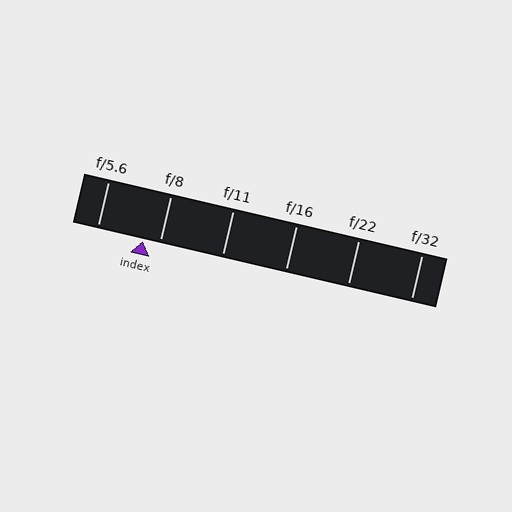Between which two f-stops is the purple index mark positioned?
The index mark is between f/5.6 and f/8.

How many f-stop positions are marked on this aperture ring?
There are 6 f-stop positions marked.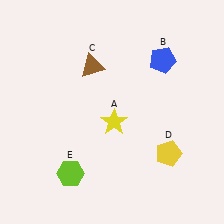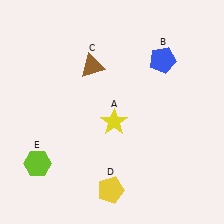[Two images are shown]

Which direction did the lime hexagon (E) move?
The lime hexagon (E) moved left.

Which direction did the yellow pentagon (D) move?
The yellow pentagon (D) moved left.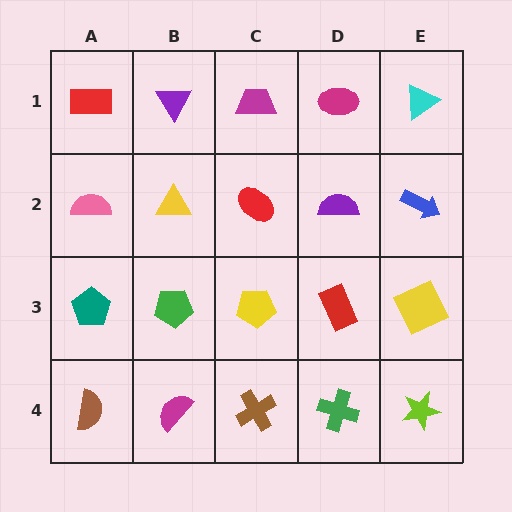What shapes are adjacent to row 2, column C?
A magenta trapezoid (row 1, column C), a yellow pentagon (row 3, column C), a yellow triangle (row 2, column B), a purple semicircle (row 2, column D).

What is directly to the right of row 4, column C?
A green cross.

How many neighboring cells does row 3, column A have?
3.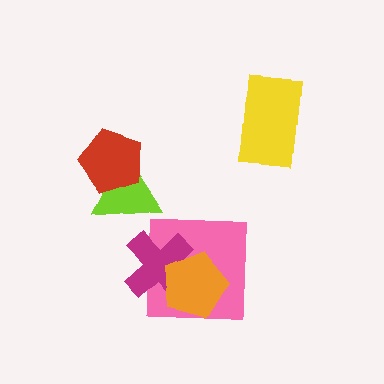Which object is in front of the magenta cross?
The orange pentagon is in front of the magenta cross.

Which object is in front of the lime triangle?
The red pentagon is in front of the lime triangle.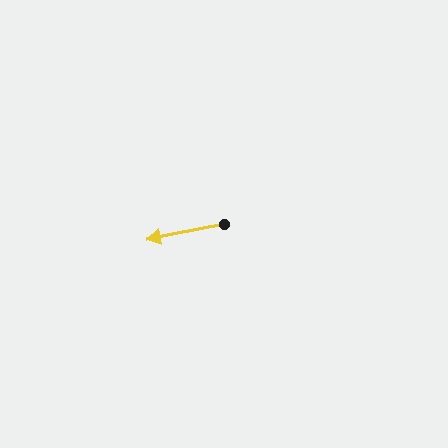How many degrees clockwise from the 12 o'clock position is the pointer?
Approximately 259 degrees.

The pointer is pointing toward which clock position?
Roughly 9 o'clock.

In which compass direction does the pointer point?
West.